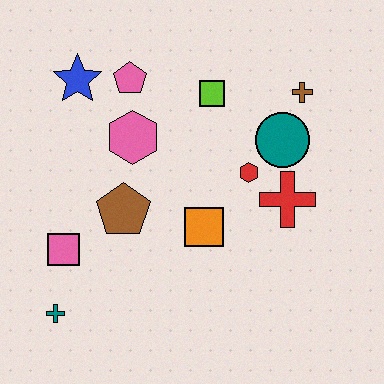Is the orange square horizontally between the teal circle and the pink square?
Yes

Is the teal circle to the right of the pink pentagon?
Yes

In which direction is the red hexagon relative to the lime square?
The red hexagon is below the lime square.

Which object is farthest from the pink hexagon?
The teal cross is farthest from the pink hexagon.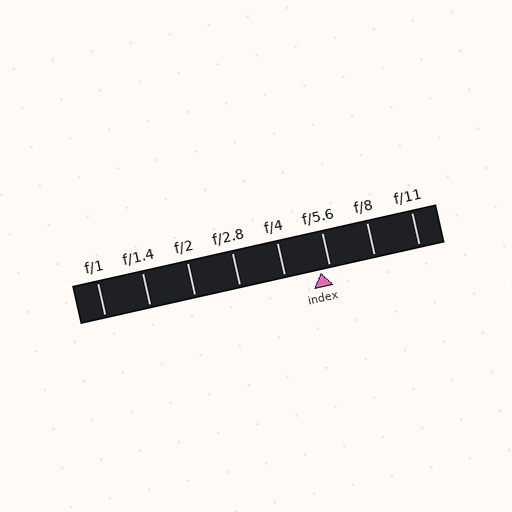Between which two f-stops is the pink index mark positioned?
The index mark is between f/4 and f/5.6.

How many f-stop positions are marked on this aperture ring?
There are 8 f-stop positions marked.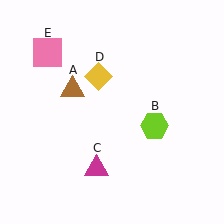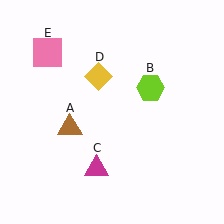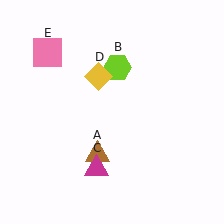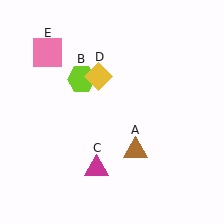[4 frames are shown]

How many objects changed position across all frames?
2 objects changed position: brown triangle (object A), lime hexagon (object B).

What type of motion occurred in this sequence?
The brown triangle (object A), lime hexagon (object B) rotated counterclockwise around the center of the scene.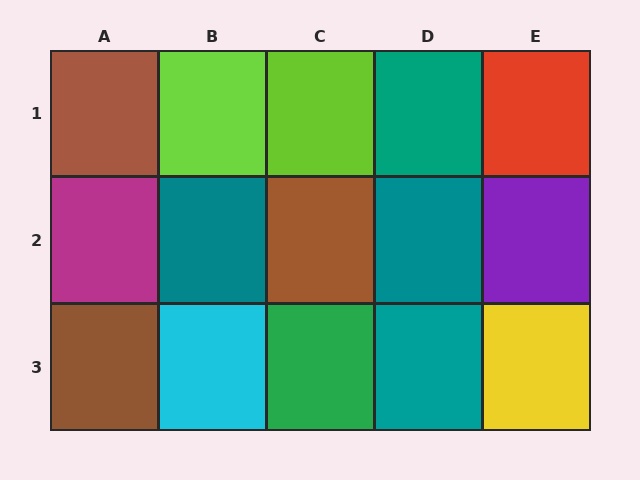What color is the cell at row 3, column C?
Green.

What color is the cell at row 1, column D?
Teal.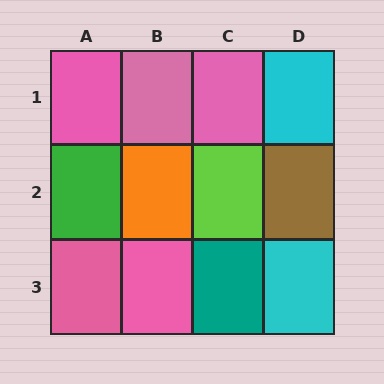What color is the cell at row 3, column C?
Teal.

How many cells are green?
1 cell is green.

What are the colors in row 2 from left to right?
Green, orange, lime, brown.